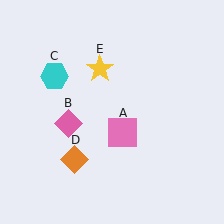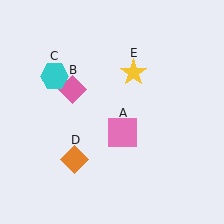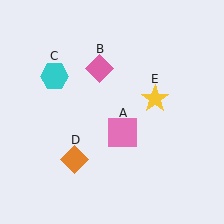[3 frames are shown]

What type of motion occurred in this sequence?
The pink diamond (object B), yellow star (object E) rotated clockwise around the center of the scene.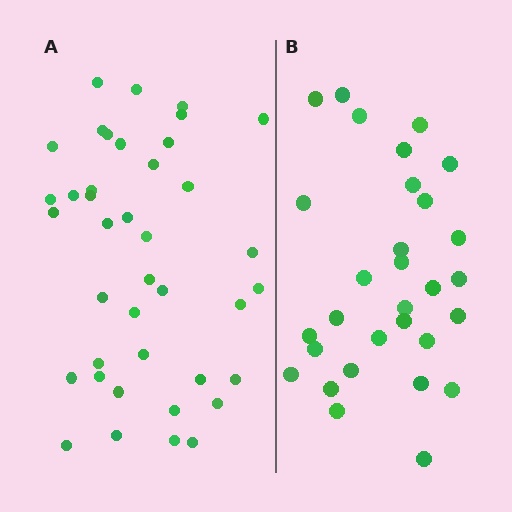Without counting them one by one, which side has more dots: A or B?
Region A (the left region) has more dots.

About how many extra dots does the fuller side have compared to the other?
Region A has roughly 10 or so more dots than region B.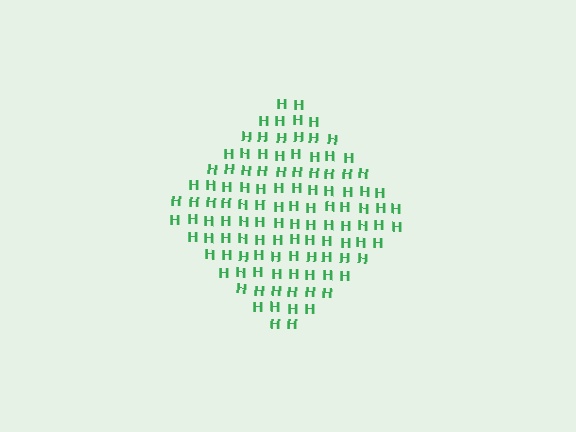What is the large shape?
The large shape is a diamond.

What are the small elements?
The small elements are letter H's.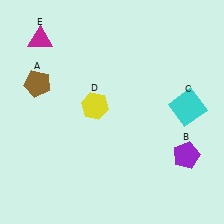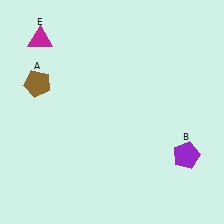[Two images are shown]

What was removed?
The yellow hexagon (D), the cyan square (C) were removed in Image 2.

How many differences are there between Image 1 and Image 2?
There are 2 differences between the two images.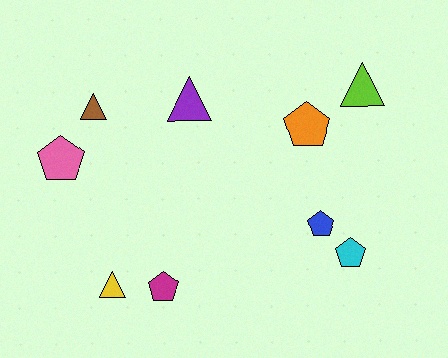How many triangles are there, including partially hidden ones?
There are 4 triangles.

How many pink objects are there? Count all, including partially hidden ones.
There is 1 pink object.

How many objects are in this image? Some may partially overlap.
There are 9 objects.